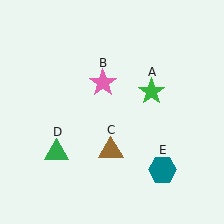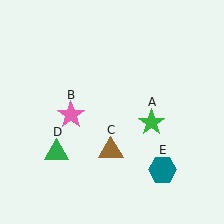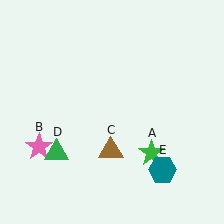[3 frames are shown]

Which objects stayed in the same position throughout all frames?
Brown triangle (object C) and green triangle (object D) and teal hexagon (object E) remained stationary.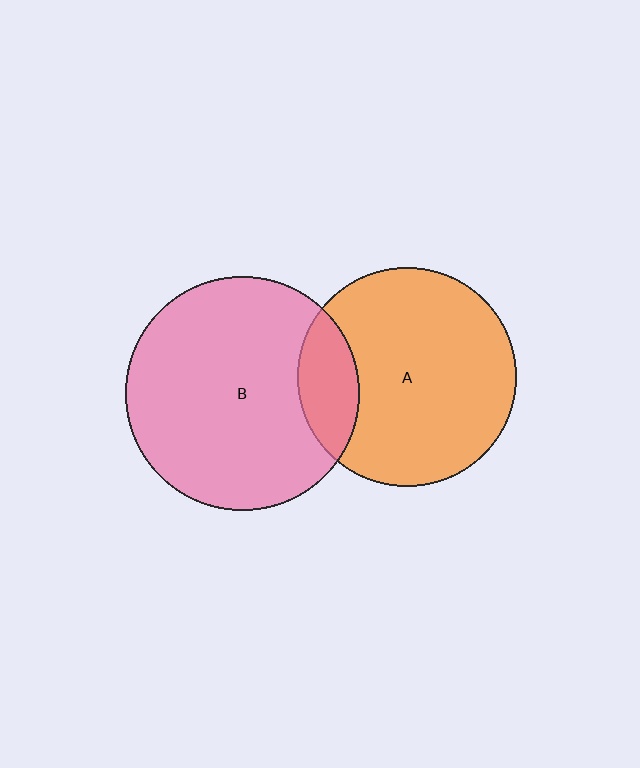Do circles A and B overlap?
Yes.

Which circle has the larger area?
Circle B (pink).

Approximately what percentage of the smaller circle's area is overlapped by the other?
Approximately 15%.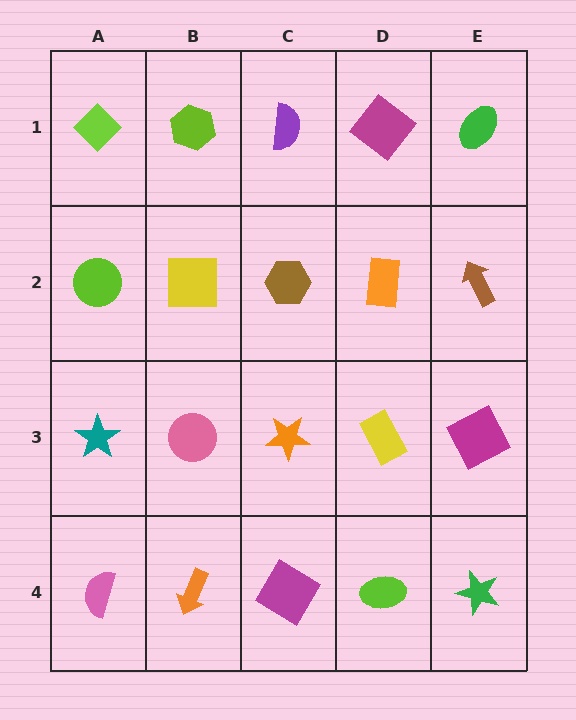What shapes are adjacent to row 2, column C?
A purple semicircle (row 1, column C), an orange star (row 3, column C), a yellow square (row 2, column B), an orange rectangle (row 2, column D).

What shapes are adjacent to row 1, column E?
A brown arrow (row 2, column E), a magenta diamond (row 1, column D).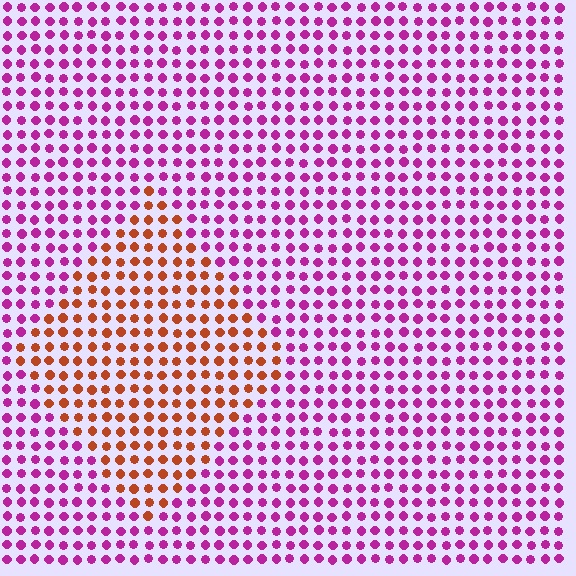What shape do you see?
I see a diamond.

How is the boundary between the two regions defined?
The boundary is defined purely by a slight shift in hue (about 62 degrees). Spacing, size, and orientation are identical on both sides.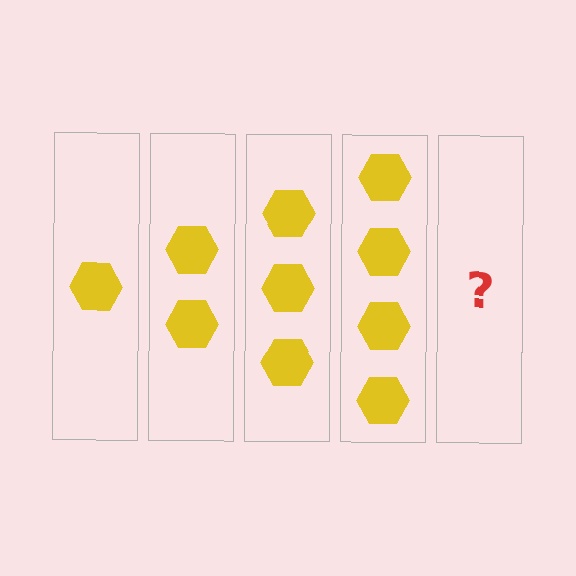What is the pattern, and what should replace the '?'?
The pattern is that each step adds one more hexagon. The '?' should be 5 hexagons.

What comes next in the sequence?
The next element should be 5 hexagons.